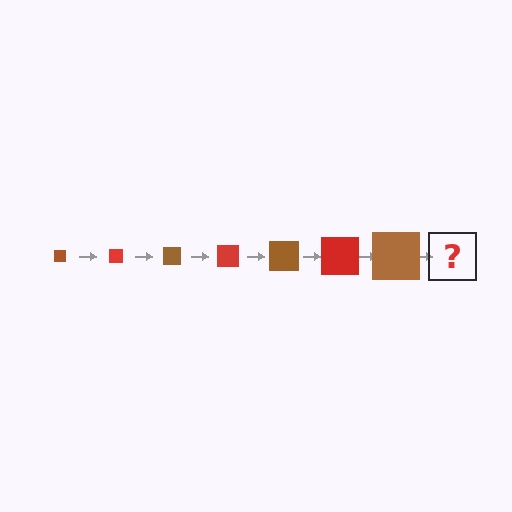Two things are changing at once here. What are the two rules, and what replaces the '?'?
The two rules are that the square grows larger each step and the color cycles through brown and red. The '?' should be a red square, larger than the previous one.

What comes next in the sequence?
The next element should be a red square, larger than the previous one.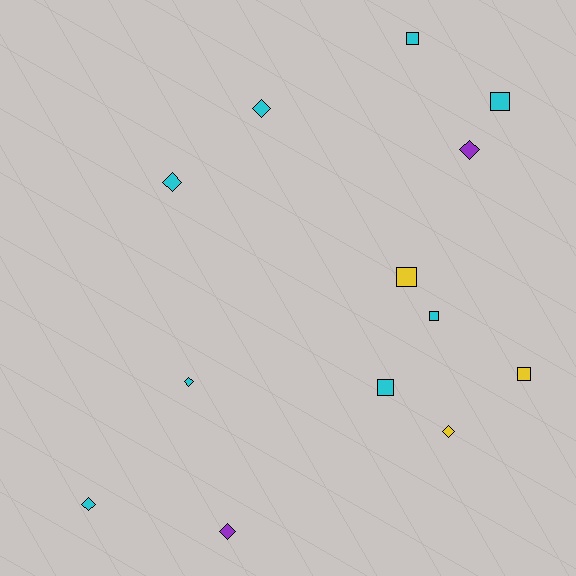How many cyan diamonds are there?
There are 4 cyan diamonds.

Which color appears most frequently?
Cyan, with 8 objects.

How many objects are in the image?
There are 13 objects.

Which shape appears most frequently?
Diamond, with 7 objects.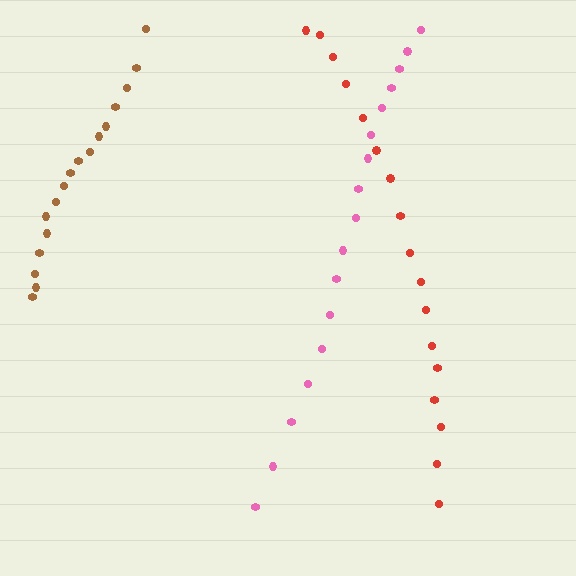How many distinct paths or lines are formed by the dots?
There are 3 distinct paths.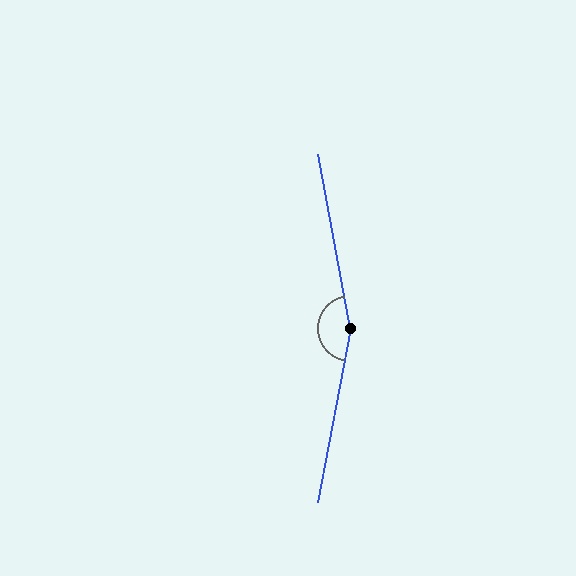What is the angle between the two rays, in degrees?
Approximately 159 degrees.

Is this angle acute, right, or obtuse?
It is obtuse.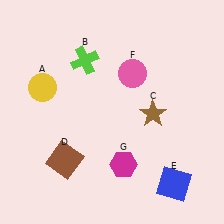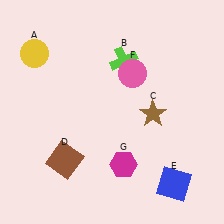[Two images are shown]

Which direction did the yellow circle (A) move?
The yellow circle (A) moved up.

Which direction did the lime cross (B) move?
The lime cross (B) moved right.